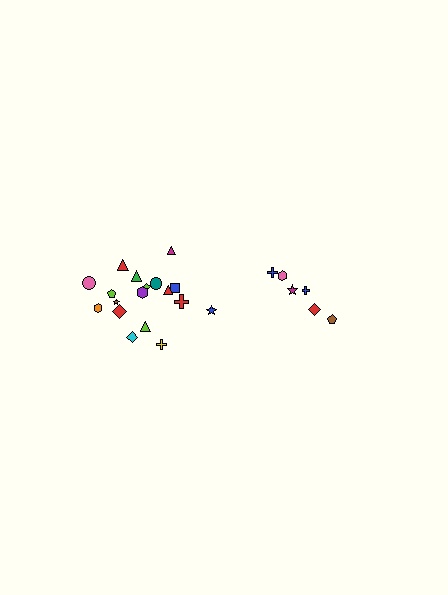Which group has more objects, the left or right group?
The left group.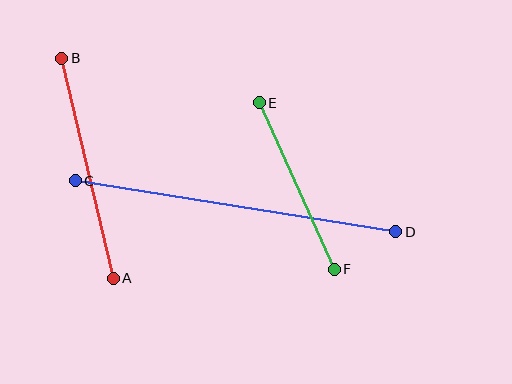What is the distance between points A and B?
The distance is approximately 226 pixels.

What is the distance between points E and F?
The distance is approximately 183 pixels.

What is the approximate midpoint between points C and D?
The midpoint is at approximately (235, 206) pixels.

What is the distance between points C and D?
The distance is approximately 325 pixels.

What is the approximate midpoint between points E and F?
The midpoint is at approximately (297, 186) pixels.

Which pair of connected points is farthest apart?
Points C and D are farthest apart.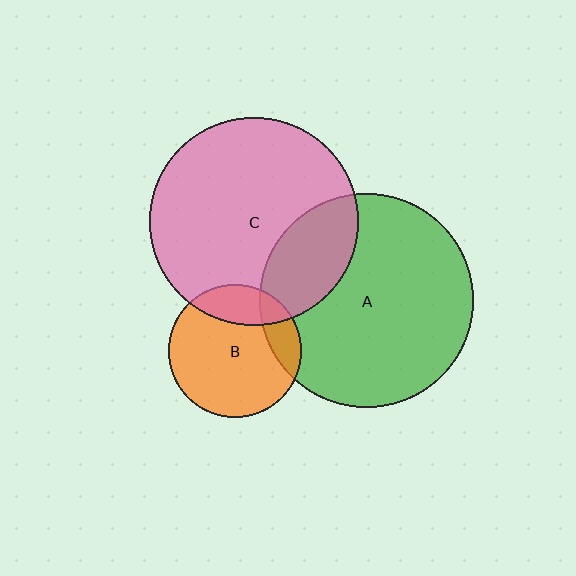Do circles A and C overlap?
Yes.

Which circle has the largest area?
Circle A (green).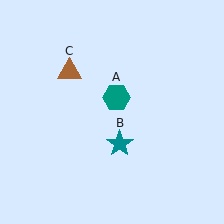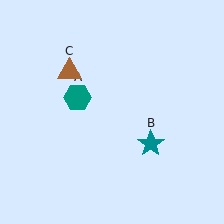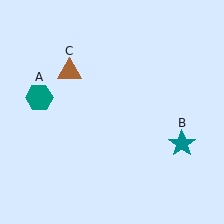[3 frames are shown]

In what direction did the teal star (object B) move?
The teal star (object B) moved right.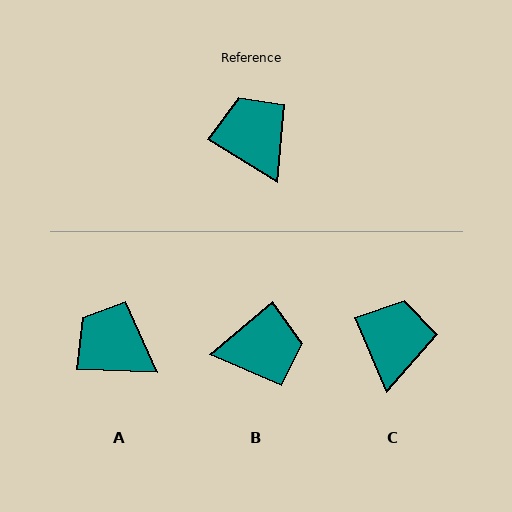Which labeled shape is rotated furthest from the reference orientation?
B, about 108 degrees away.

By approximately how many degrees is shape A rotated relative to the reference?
Approximately 29 degrees counter-clockwise.